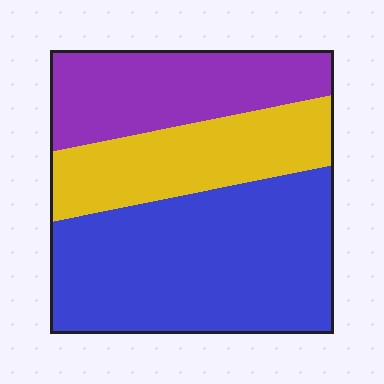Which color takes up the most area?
Blue, at roughly 50%.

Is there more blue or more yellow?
Blue.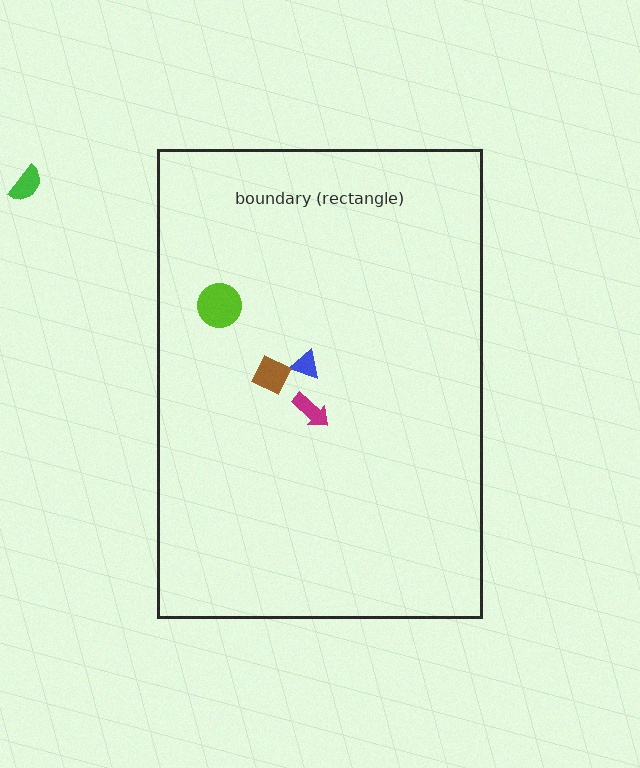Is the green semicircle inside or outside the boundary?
Outside.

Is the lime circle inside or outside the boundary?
Inside.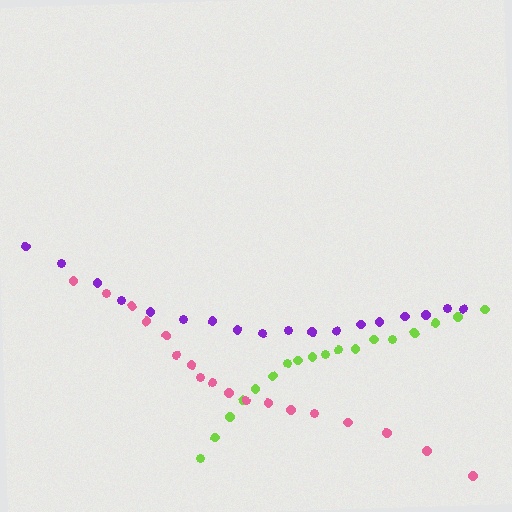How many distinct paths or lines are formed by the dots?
There are 3 distinct paths.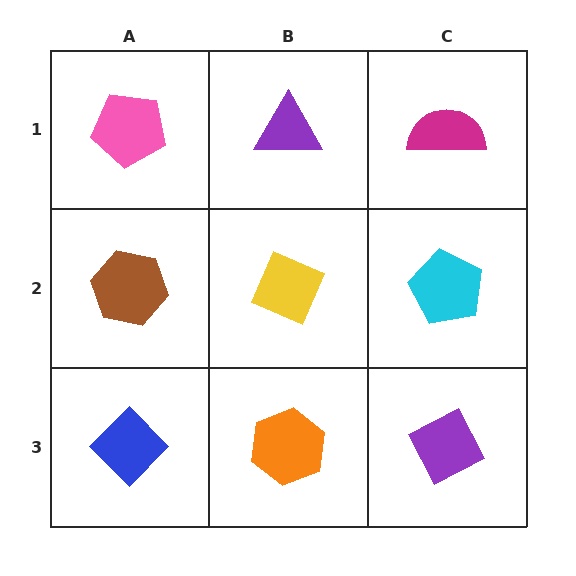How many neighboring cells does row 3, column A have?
2.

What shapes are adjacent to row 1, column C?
A cyan pentagon (row 2, column C), a purple triangle (row 1, column B).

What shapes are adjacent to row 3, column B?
A yellow diamond (row 2, column B), a blue diamond (row 3, column A), a purple diamond (row 3, column C).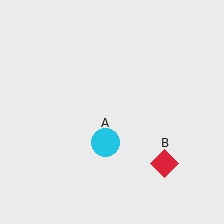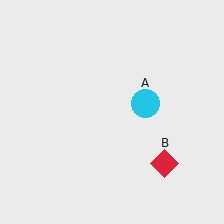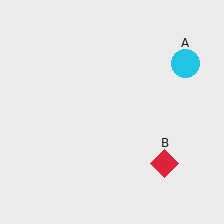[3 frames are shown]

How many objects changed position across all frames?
1 object changed position: cyan circle (object A).